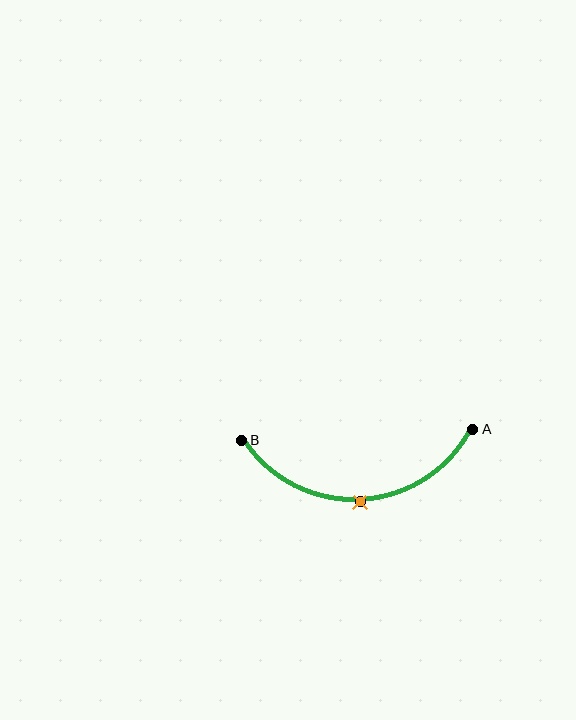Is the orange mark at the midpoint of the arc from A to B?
Yes. The orange mark lies on the arc at equal arc-length from both A and B — it is the arc midpoint.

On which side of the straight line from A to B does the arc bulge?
The arc bulges below the straight line connecting A and B.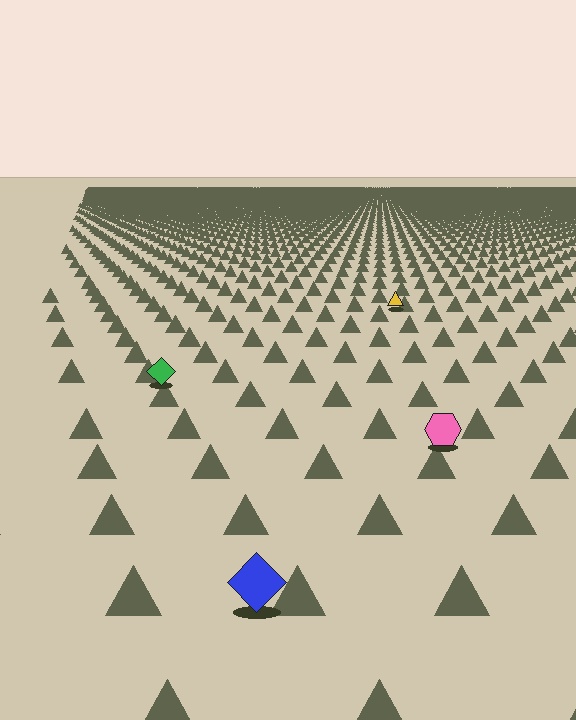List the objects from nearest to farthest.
From nearest to farthest: the blue diamond, the pink hexagon, the green diamond, the yellow triangle.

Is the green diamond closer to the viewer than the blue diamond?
No. The blue diamond is closer — you can tell from the texture gradient: the ground texture is coarser near it.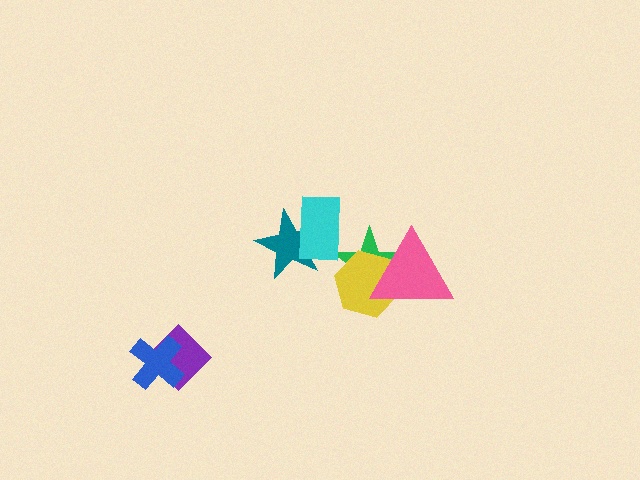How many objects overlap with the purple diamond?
1 object overlaps with the purple diamond.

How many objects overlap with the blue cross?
1 object overlaps with the blue cross.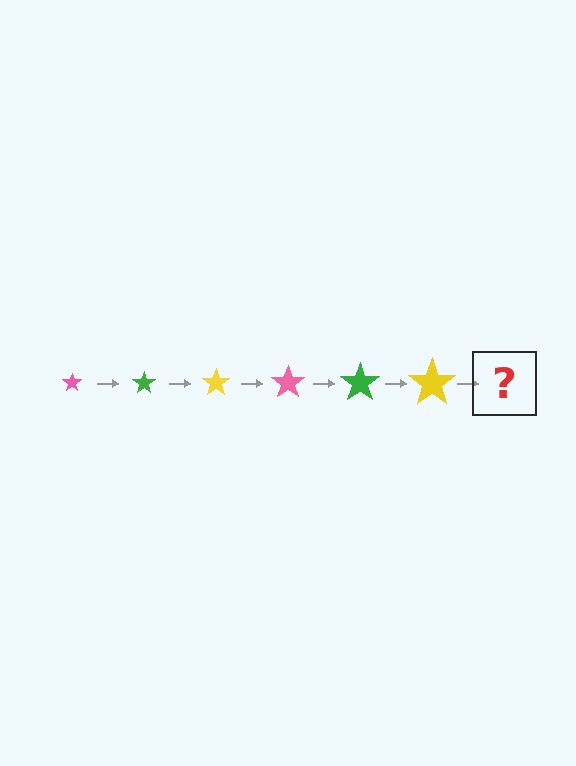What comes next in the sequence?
The next element should be a pink star, larger than the previous one.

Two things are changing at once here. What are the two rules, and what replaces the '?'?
The two rules are that the star grows larger each step and the color cycles through pink, green, and yellow. The '?' should be a pink star, larger than the previous one.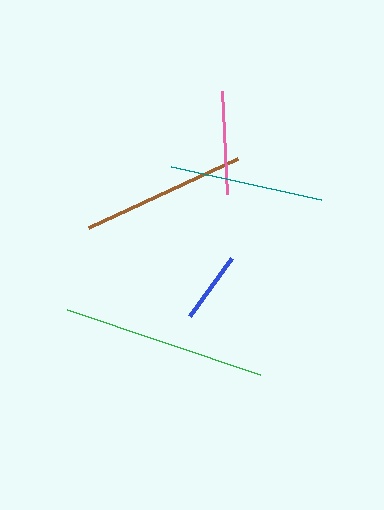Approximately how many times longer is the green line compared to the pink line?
The green line is approximately 2.0 times the length of the pink line.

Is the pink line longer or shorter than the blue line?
The pink line is longer than the blue line.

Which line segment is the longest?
The green line is the longest at approximately 204 pixels.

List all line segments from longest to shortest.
From longest to shortest: green, brown, teal, pink, blue.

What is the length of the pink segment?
The pink segment is approximately 103 pixels long.